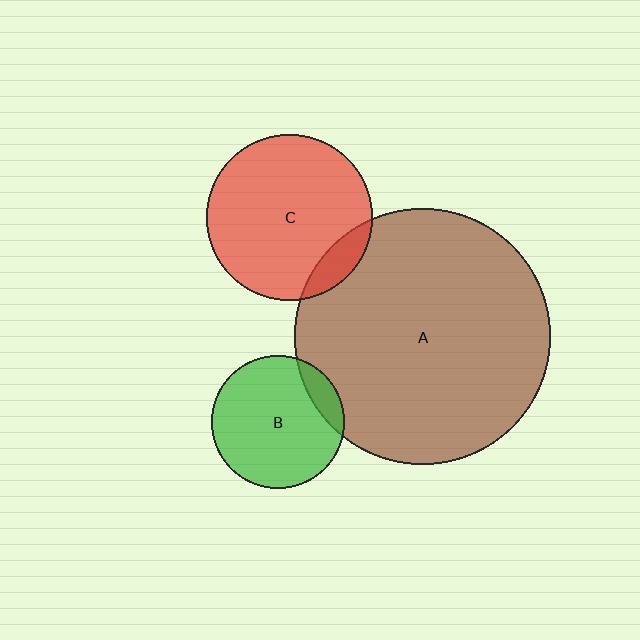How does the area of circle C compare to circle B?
Approximately 1.6 times.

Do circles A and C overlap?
Yes.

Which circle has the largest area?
Circle A (brown).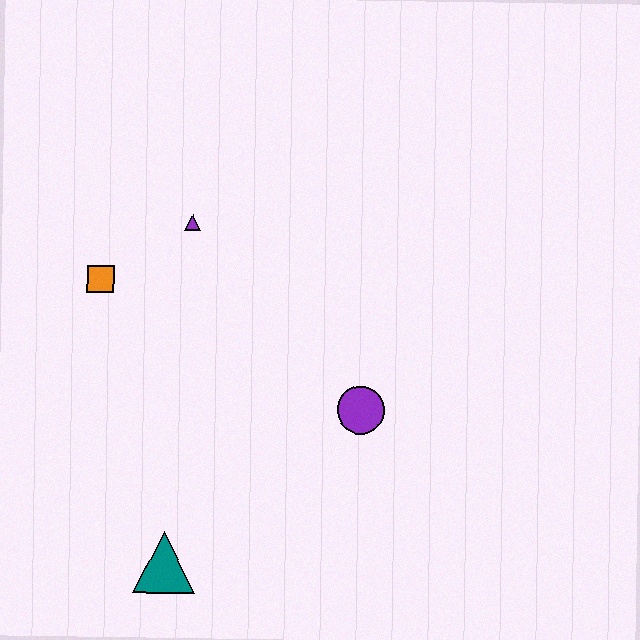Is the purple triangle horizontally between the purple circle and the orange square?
Yes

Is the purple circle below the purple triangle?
Yes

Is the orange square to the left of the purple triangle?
Yes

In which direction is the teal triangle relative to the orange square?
The teal triangle is below the orange square.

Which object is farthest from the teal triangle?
The purple triangle is farthest from the teal triangle.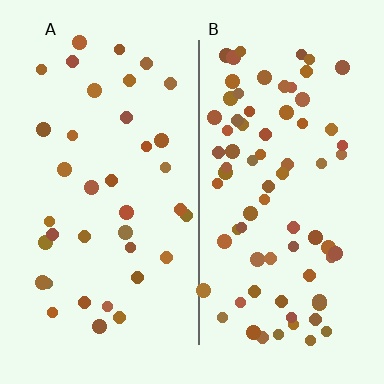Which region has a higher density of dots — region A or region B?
B (the right).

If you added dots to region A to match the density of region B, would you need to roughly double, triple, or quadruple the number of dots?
Approximately double.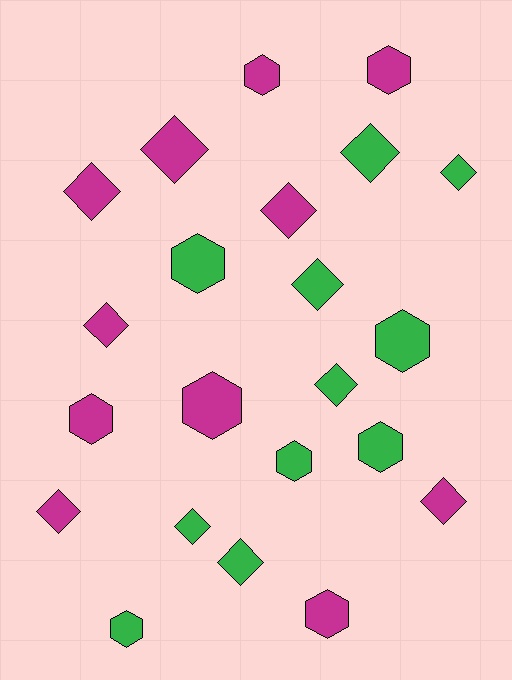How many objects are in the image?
There are 22 objects.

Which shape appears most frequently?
Diamond, with 12 objects.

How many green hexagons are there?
There are 5 green hexagons.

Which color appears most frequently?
Magenta, with 11 objects.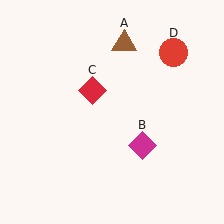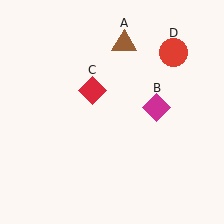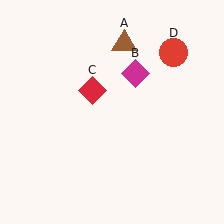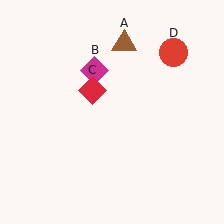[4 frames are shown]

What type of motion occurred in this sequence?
The magenta diamond (object B) rotated counterclockwise around the center of the scene.